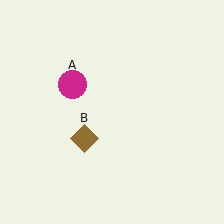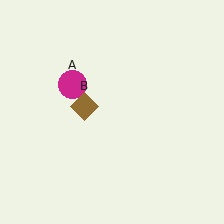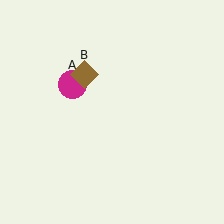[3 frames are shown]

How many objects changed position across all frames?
1 object changed position: brown diamond (object B).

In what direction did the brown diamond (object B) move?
The brown diamond (object B) moved up.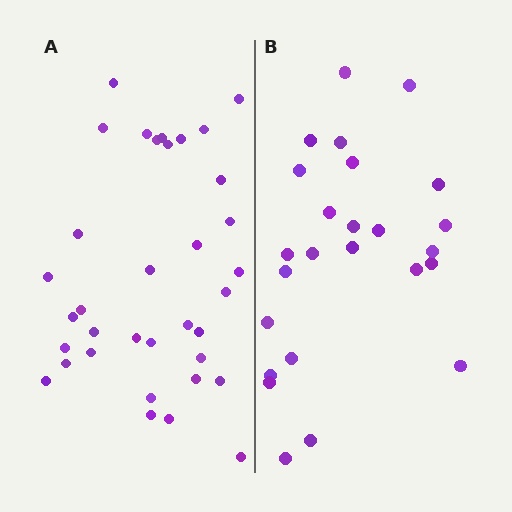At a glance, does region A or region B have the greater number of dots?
Region A (the left region) has more dots.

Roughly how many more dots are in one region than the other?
Region A has roughly 10 or so more dots than region B.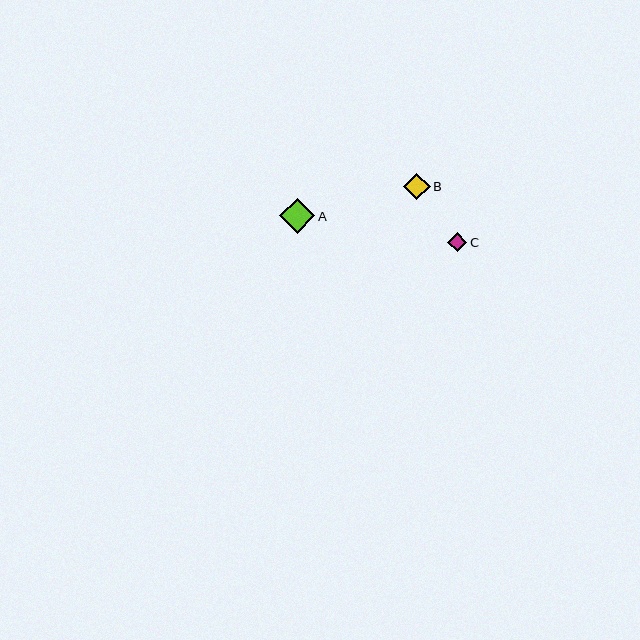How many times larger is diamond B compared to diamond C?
Diamond B is approximately 1.4 times the size of diamond C.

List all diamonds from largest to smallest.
From largest to smallest: A, B, C.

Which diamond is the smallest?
Diamond C is the smallest with a size of approximately 19 pixels.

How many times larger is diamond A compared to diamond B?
Diamond A is approximately 1.3 times the size of diamond B.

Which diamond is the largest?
Diamond A is the largest with a size of approximately 35 pixels.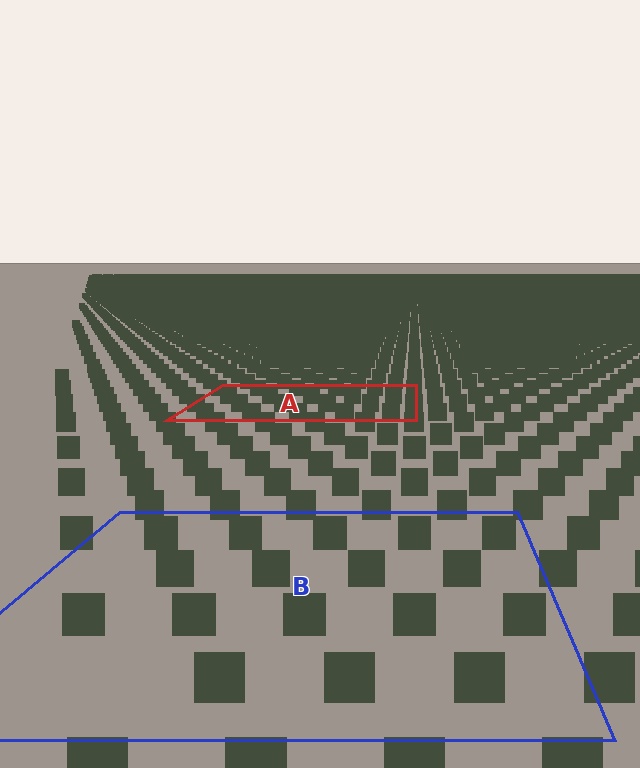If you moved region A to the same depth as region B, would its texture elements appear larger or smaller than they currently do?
They would appear larger. At a closer depth, the same texture elements are projected at a bigger on-screen size.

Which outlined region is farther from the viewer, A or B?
Region A is farther from the viewer — the texture elements inside it appear smaller and more densely packed.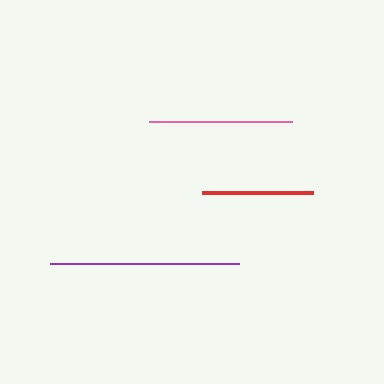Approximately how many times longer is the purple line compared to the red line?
The purple line is approximately 1.7 times the length of the red line.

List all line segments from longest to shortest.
From longest to shortest: purple, pink, red.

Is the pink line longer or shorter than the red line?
The pink line is longer than the red line.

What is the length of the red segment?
The red segment is approximately 111 pixels long.